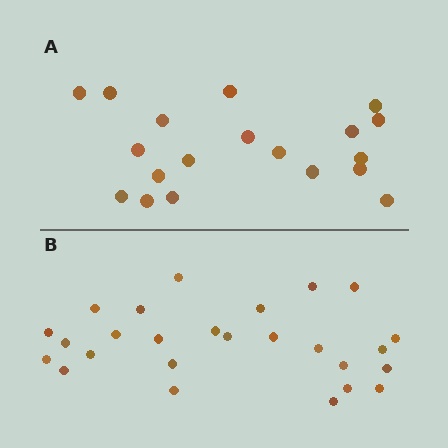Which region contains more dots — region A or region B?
Region B (the bottom region) has more dots.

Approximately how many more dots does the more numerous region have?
Region B has roughly 8 or so more dots than region A.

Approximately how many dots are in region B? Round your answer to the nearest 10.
About 30 dots. (The exact count is 26, which rounds to 30.)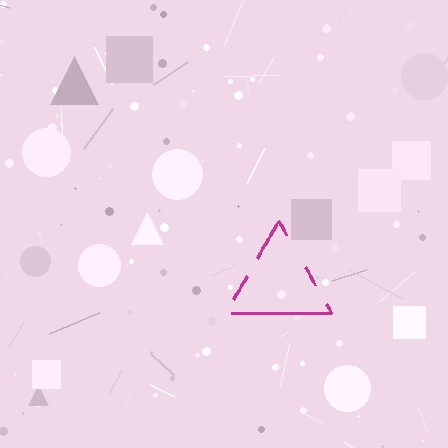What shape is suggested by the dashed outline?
The dashed outline suggests a triangle.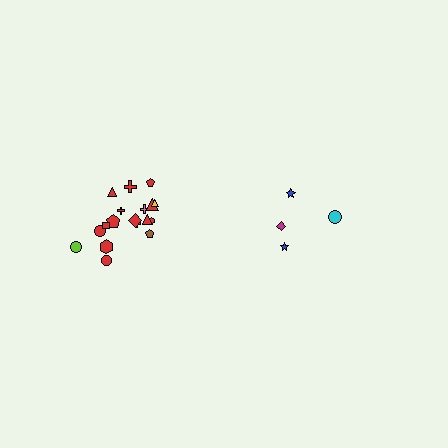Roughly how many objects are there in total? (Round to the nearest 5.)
Roughly 20 objects in total.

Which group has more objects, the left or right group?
The left group.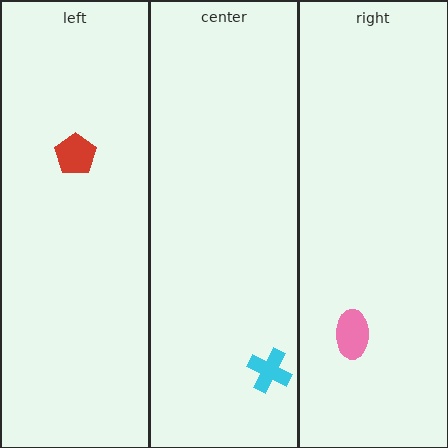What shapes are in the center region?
The cyan cross.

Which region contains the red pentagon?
The left region.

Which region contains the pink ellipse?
The right region.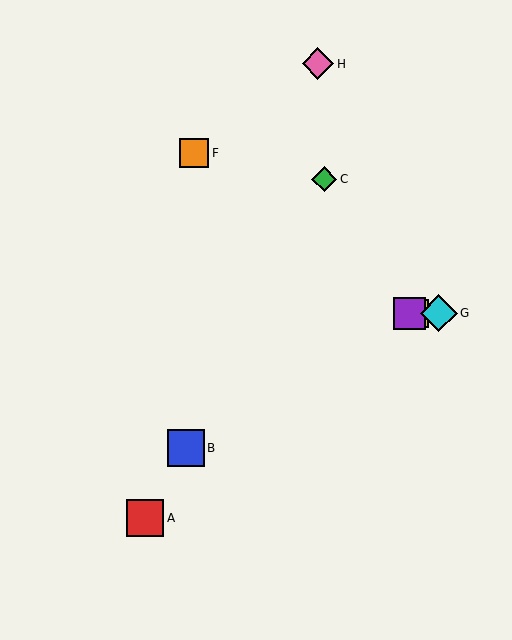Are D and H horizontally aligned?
No, D is at y≈313 and H is at y≈64.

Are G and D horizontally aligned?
Yes, both are at y≈313.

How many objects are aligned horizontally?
3 objects (D, E, G) are aligned horizontally.